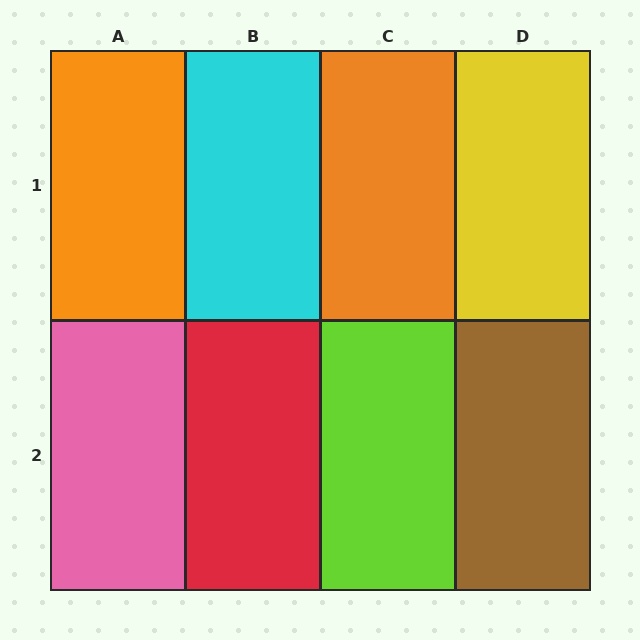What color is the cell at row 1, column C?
Orange.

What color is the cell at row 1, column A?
Orange.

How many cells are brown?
1 cell is brown.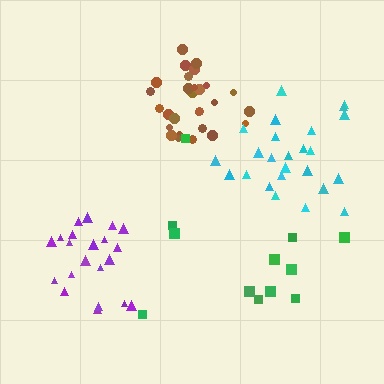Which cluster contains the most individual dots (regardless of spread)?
Brown (28).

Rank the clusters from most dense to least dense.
brown, cyan, purple, green.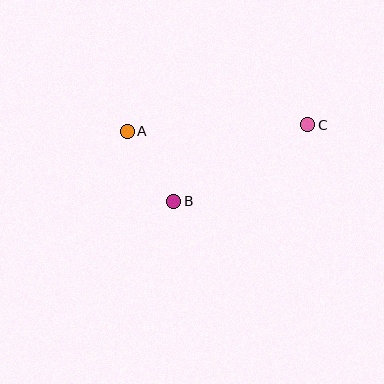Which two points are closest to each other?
Points A and B are closest to each other.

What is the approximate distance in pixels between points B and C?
The distance between B and C is approximately 155 pixels.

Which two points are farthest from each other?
Points A and C are farthest from each other.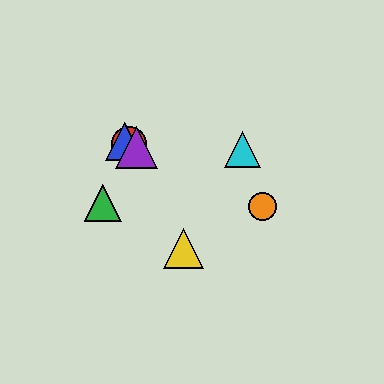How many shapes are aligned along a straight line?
4 shapes (the red circle, the blue triangle, the purple triangle, the orange circle) are aligned along a straight line.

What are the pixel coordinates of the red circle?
The red circle is at (129, 144).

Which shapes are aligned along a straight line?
The red circle, the blue triangle, the purple triangle, the orange circle are aligned along a straight line.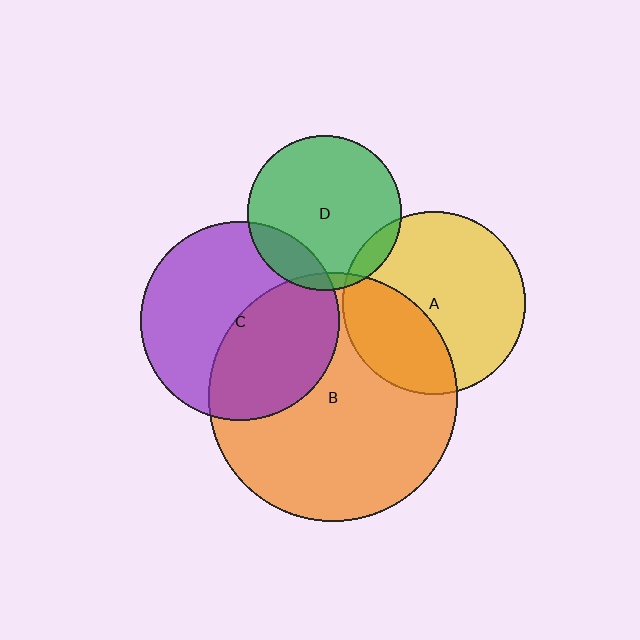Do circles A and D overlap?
Yes.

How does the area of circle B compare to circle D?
Approximately 2.6 times.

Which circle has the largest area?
Circle B (orange).